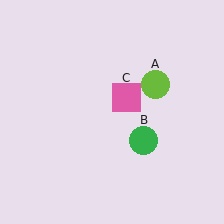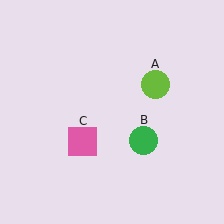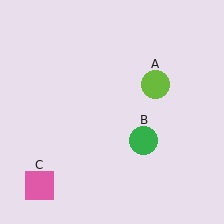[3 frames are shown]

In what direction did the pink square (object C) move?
The pink square (object C) moved down and to the left.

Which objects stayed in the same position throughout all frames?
Lime circle (object A) and green circle (object B) remained stationary.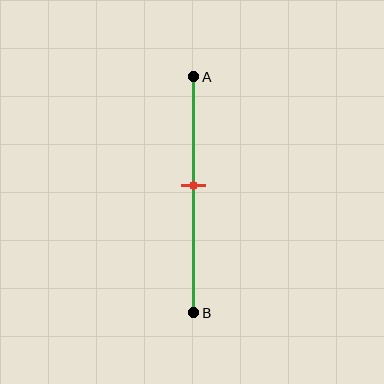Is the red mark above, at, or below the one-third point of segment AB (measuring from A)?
The red mark is below the one-third point of segment AB.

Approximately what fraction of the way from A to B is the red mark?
The red mark is approximately 45% of the way from A to B.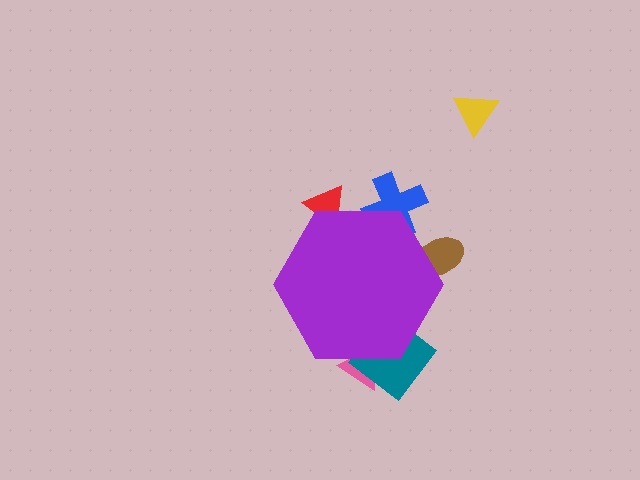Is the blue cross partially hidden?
Yes, the blue cross is partially hidden behind the purple hexagon.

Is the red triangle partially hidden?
Yes, the red triangle is partially hidden behind the purple hexagon.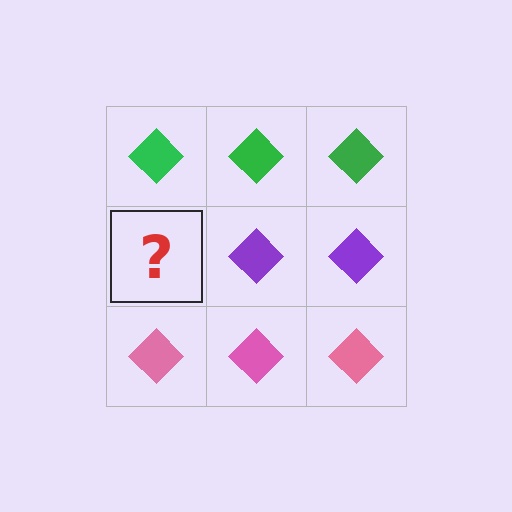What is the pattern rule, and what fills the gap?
The rule is that each row has a consistent color. The gap should be filled with a purple diamond.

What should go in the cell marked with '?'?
The missing cell should contain a purple diamond.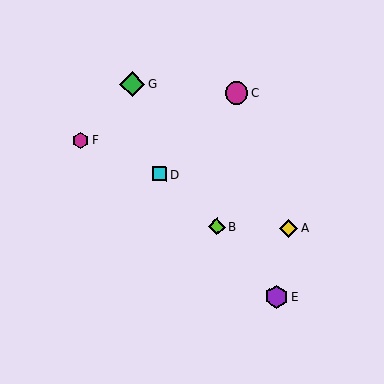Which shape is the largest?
The green diamond (labeled G) is the largest.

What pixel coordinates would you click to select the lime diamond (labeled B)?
Click at (217, 227) to select the lime diamond B.